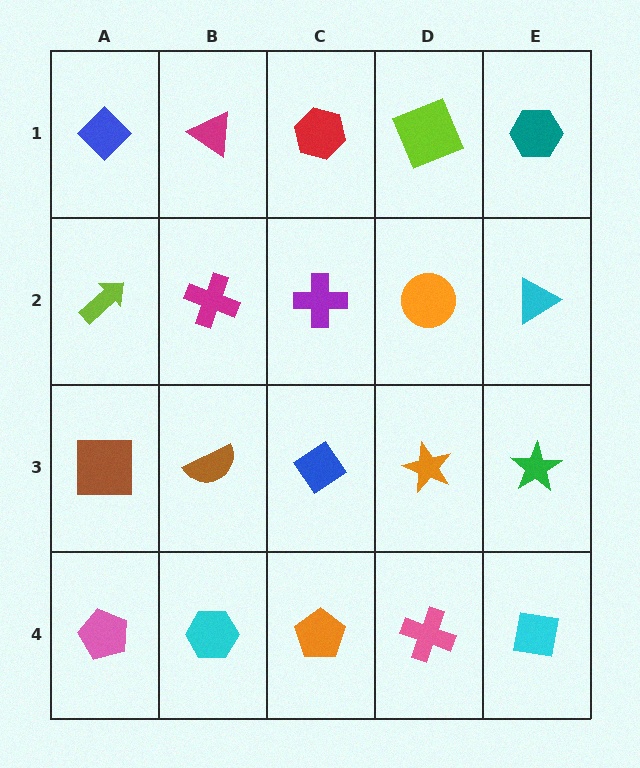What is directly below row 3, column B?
A cyan hexagon.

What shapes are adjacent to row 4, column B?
A brown semicircle (row 3, column B), a pink pentagon (row 4, column A), an orange pentagon (row 4, column C).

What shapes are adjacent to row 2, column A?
A blue diamond (row 1, column A), a brown square (row 3, column A), a magenta cross (row 2, column B).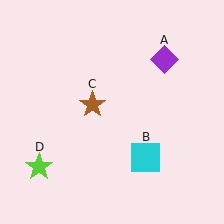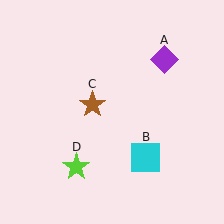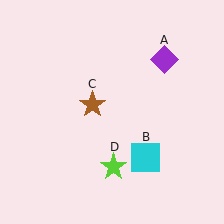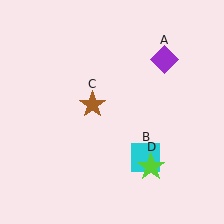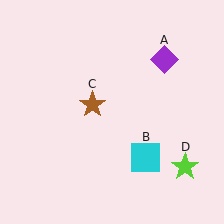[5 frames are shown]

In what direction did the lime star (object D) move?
The lime star (object D) moved right.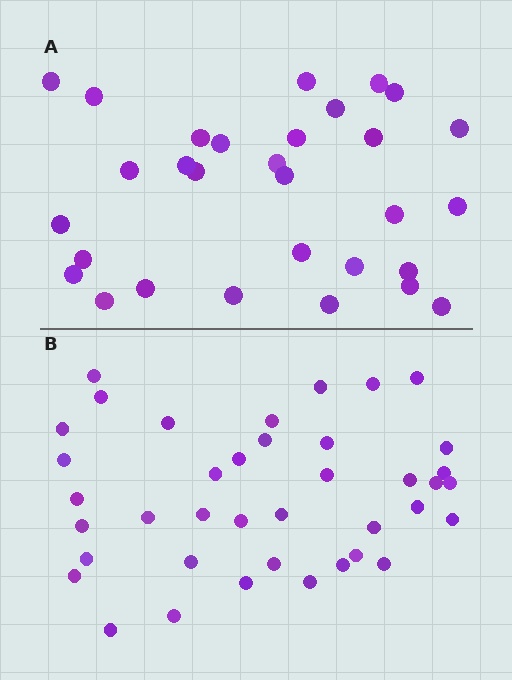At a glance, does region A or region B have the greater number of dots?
Region B (the bottom region) has more dots.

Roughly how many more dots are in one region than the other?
Region B has roughly 8 or so more dots than region A.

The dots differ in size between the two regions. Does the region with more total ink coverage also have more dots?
No. Region A has more total ink coverage because its dots are larger, but region B actually contains more individual dots. Total area can be misleading — the number of items is what matters here.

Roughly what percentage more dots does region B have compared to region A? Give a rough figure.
About 30% more.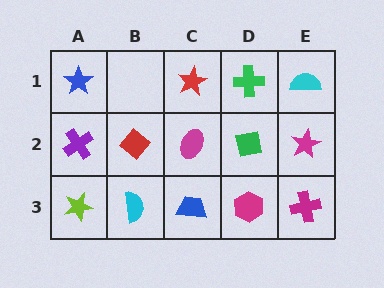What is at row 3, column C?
A blue trapezoid.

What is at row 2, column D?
A green square.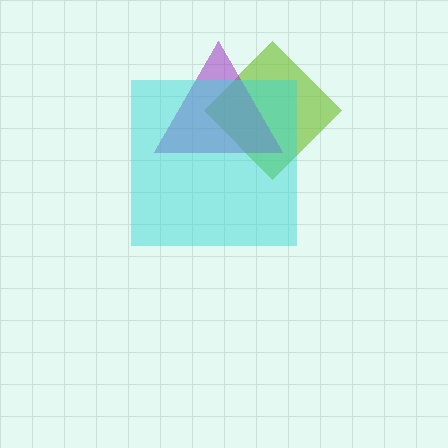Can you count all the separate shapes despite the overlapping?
Yes, there are 3 separate shapes.